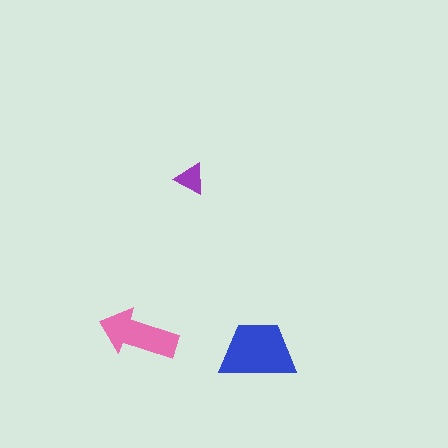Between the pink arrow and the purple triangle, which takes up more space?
The pink arrow.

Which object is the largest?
The blue trapezoid.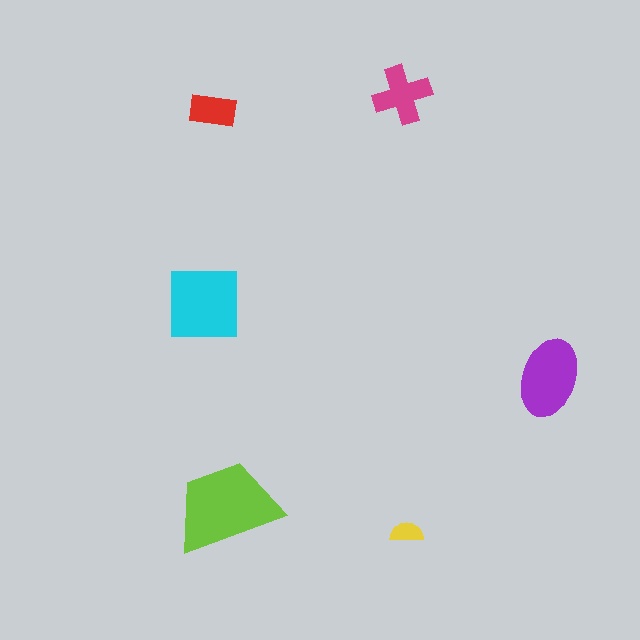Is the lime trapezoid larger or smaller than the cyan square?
Larger.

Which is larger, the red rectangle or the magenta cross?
The magenta cross.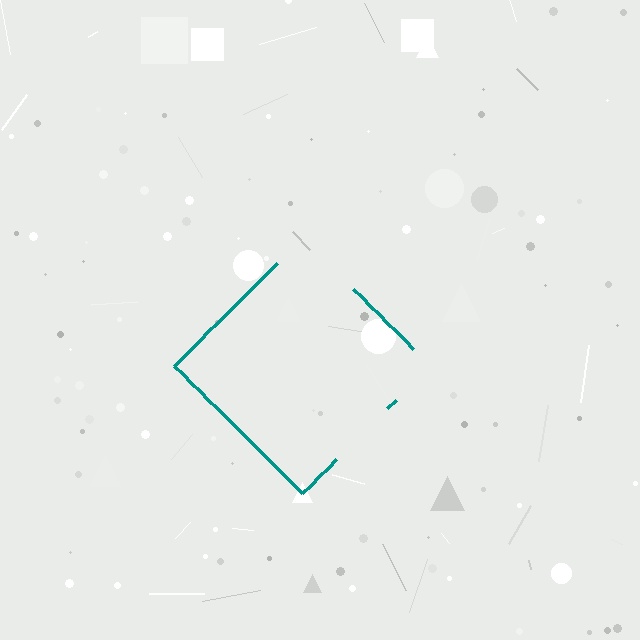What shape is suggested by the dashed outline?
The dashed outline suggests a diamond.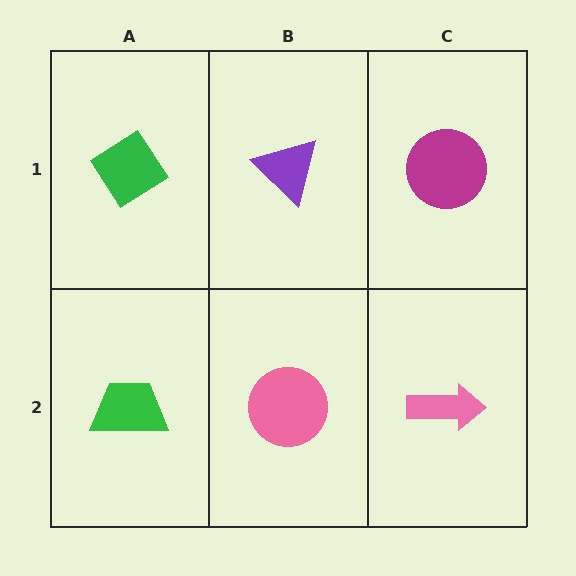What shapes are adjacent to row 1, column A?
A green trapezoid (row 2, column A), a purple triangle (row 1, column B).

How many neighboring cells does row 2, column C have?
2.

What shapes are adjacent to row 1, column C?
A pink arrow (row 2, column C), a purple triangle (row 1, column B).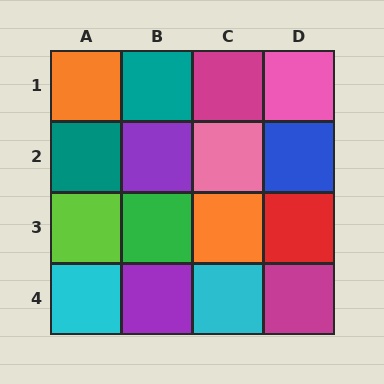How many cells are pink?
2 cells are pink.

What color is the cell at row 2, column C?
Pink.